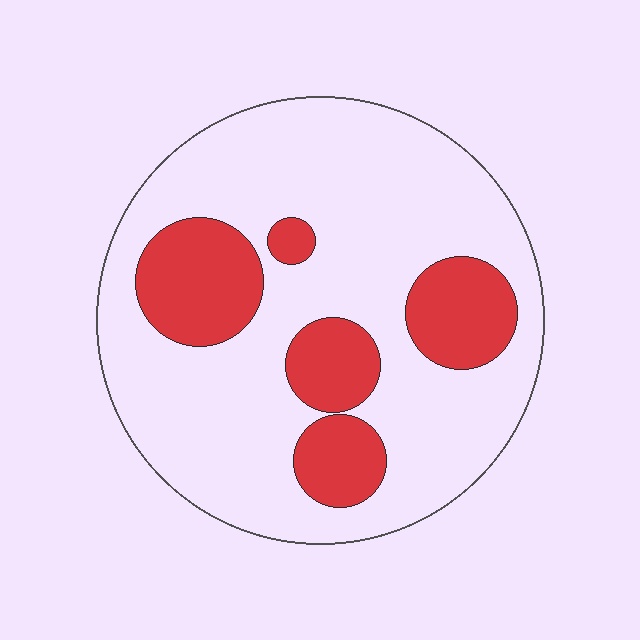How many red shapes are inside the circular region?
5.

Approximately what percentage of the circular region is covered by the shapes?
Approximately 25%.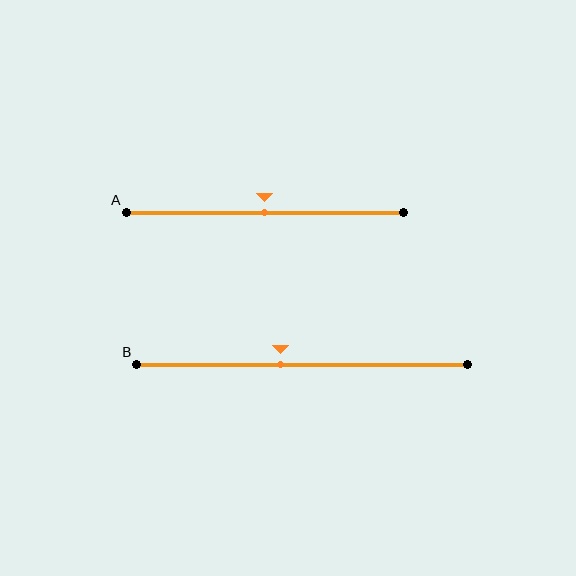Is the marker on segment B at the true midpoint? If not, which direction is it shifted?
No, the marker on segment B is shifted to the left by about 7% of the segment length.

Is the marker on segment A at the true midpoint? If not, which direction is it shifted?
Yes, the marker on segment A is at the true midpoint.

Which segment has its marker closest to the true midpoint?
Segment A has its marker closest to the true midpoint.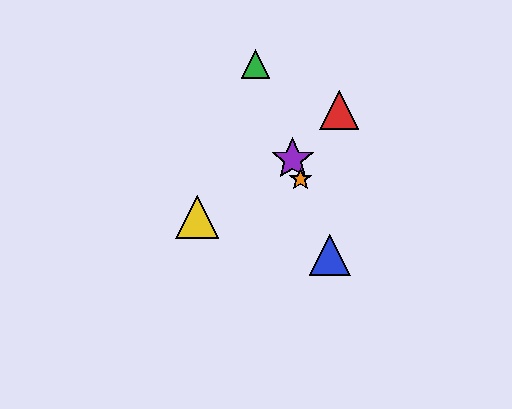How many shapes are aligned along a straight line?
4 shapes (the blue triangle, the green triangle, the purple star, the orange star) are aligned along a straight line.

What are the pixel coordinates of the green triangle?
The green triangle is at (255, 64).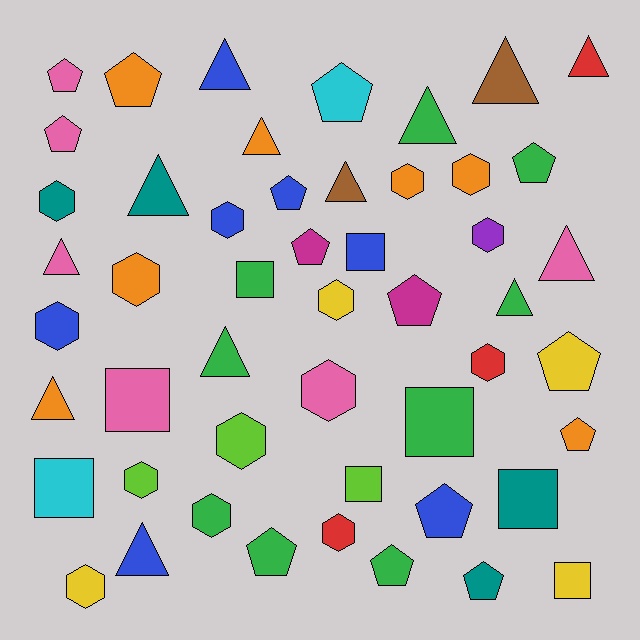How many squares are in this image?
There are 8 squares.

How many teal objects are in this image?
There are 4 teal objects.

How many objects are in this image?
There are 50 objects.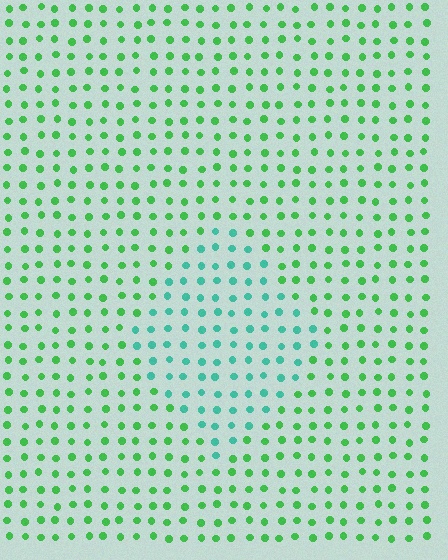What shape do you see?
I see a diamond.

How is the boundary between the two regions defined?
The boundary is defined purely by a slight shift in hue (about 40 degrees). Spacing, size, and orientation are identical on both sides.